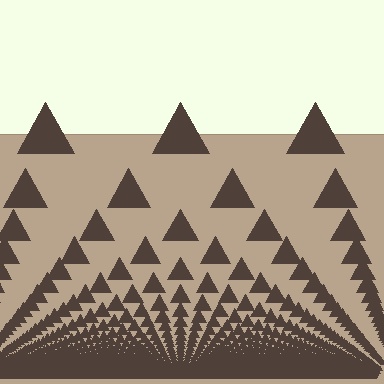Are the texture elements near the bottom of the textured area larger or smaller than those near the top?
Smaller. The gradient is inverted — elements near the bottom are smaller and denser.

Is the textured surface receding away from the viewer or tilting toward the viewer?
The surface appears to tilt toward the viewer. Texture elements get larger and sparser toward the top.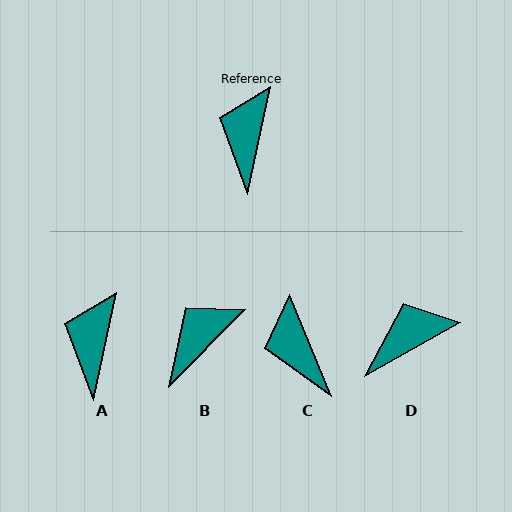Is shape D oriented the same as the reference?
No, it is off by about 49 degrees.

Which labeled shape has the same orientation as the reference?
A.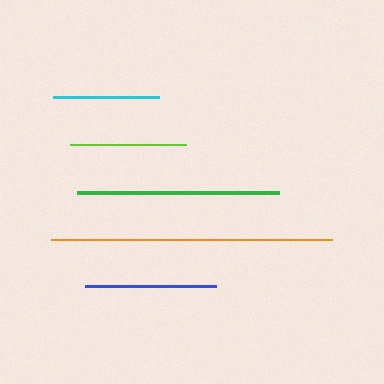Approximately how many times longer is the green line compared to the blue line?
The green line is approximately 1.5 times the length of the blue line.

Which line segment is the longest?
The orange line is the longest at approximately 282 pixels.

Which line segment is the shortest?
The cyan line is the shortest at approximately 105 pixels.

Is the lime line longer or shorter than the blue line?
The blue line is longer than the lime line.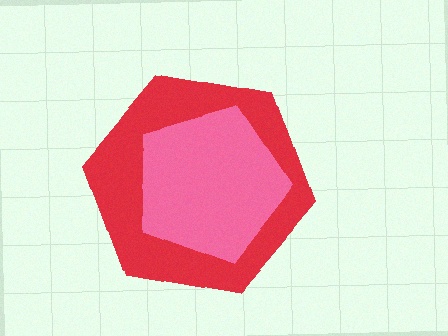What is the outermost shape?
The red hexagon.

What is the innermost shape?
The pink pentagon.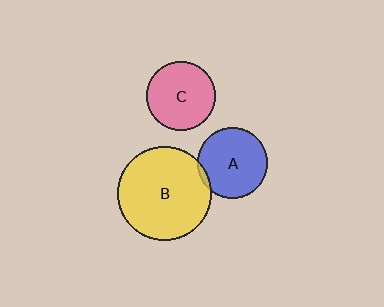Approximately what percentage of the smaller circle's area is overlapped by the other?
Approximately 5%.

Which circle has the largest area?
Circle B (yellow).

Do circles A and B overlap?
Yes.